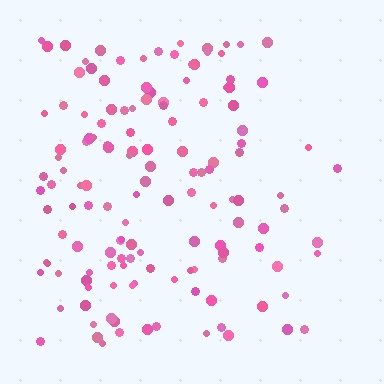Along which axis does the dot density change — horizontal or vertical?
Horizontal.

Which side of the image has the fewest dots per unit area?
The right.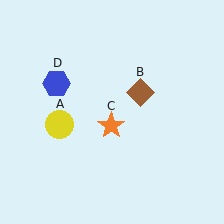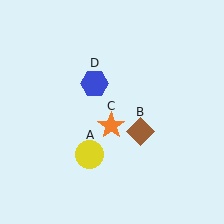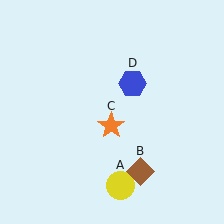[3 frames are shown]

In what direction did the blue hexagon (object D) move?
The blue hexagon (object D) moved right.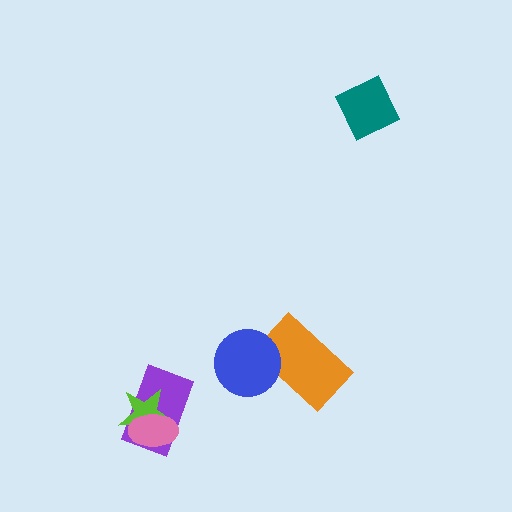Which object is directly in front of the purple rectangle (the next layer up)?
The lime star is directly in front of the purple rectangle.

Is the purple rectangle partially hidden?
Yes, it is partially covered by another shape.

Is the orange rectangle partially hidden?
Yes, it is partially covered by another shape.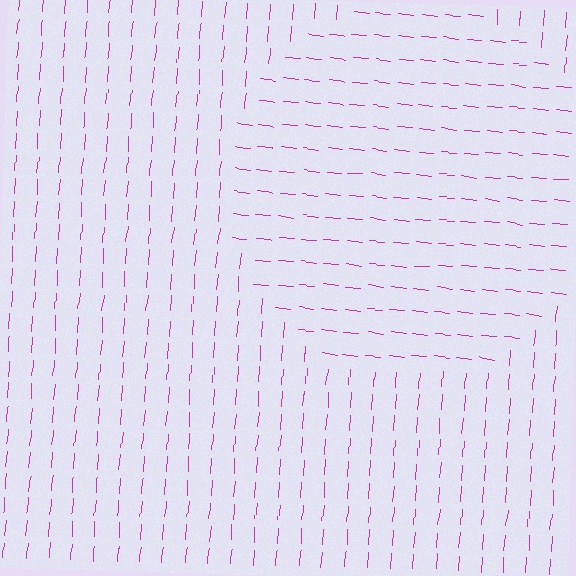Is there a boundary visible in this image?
Yes, there is a texture boundary formed by a change in line orientation.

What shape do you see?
I see a circle.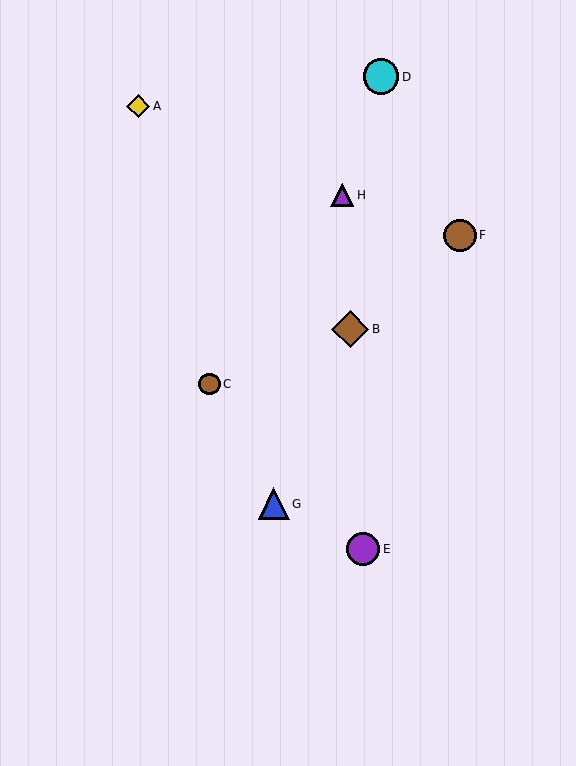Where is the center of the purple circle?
The center of the purple circle is at (363, 549).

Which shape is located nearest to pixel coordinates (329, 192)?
The purple triangle (labeled H) at (342, 195) is nearest to that location.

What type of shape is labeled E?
Shape E is a purple circle.